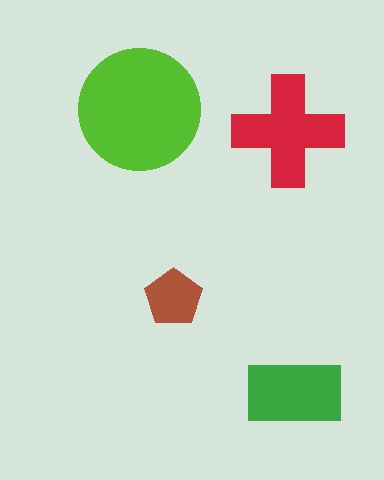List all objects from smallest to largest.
The brown pentagon, the green rectangle, the red cross, the lime circle.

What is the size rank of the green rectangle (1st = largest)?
3rd.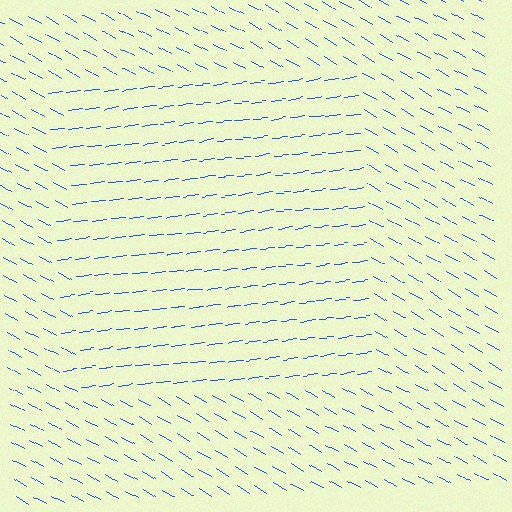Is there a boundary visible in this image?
Yes, there is a texture boundary formed by a change in line orientation.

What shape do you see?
I see a rectangle.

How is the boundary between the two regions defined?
The boundary is defined purely by a change in line orientation (approximately 37 degrees difference). All lines are the same color and thickness.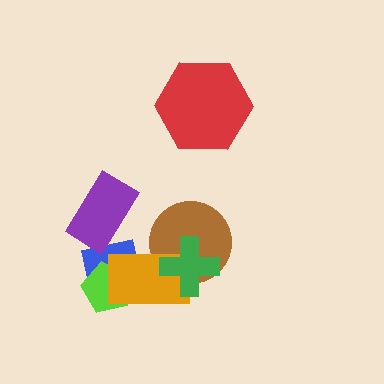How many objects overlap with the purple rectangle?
0 objects overlap with the purple rectangle.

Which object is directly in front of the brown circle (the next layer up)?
The orange rectangle is directly in front of the brown circle.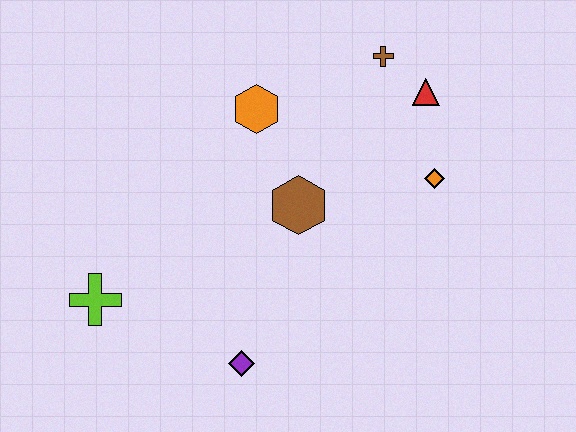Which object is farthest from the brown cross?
The lime cross is farthest from the brown cross.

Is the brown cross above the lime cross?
Yes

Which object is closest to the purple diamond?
The lime cross is closest to the purple diamond.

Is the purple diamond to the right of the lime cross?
Yes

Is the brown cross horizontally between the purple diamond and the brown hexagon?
No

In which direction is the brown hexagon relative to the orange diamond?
The brown hexagon is to the left of the orange diamond.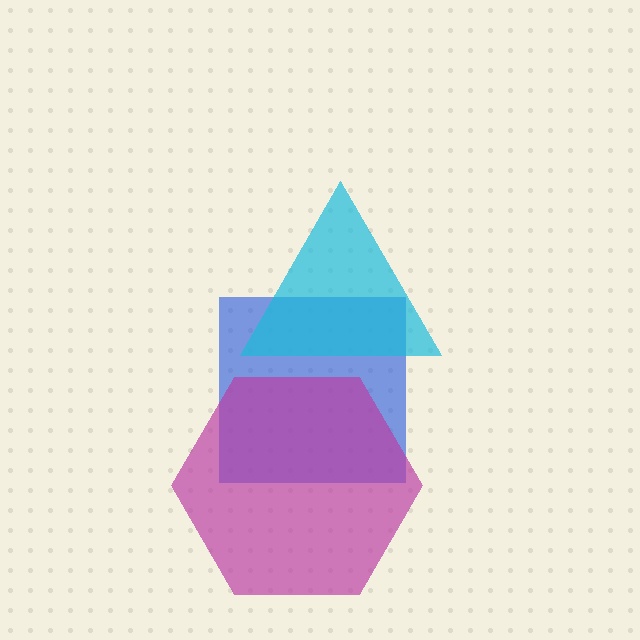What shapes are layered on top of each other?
The layered shapes are: a blue square, a magenta hexagon, a cyan triangle.